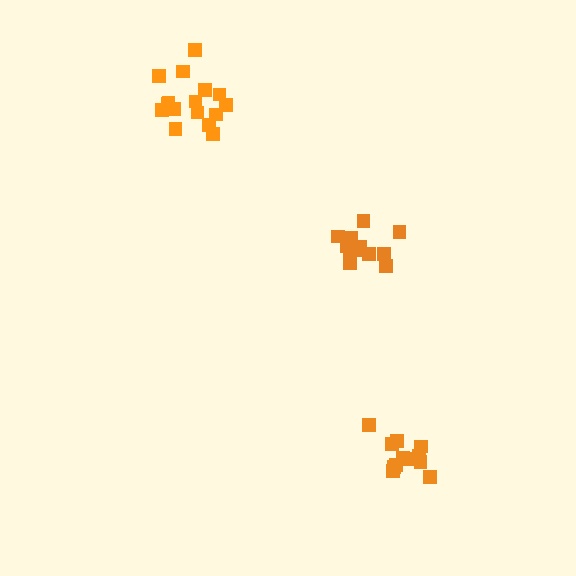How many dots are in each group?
Group 1: 13 dots, Group 2: 12 dots, Group 3: 16 dots (41 total).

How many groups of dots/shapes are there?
There are 3 groups.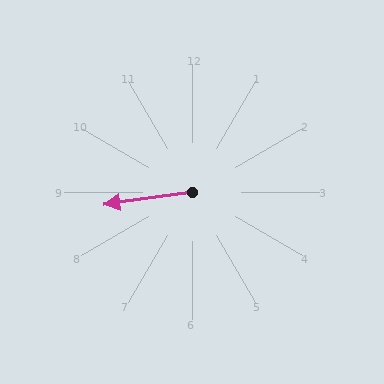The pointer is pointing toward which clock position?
Roughly 9 o'clock.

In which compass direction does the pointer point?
West.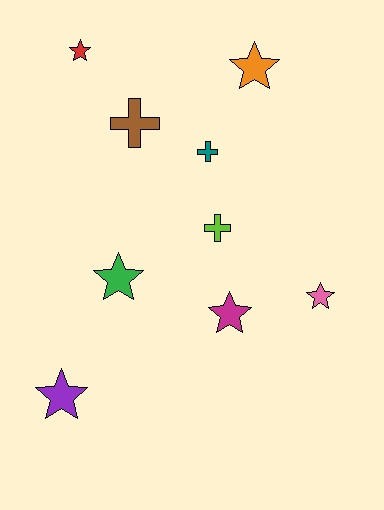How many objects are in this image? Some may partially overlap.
There are 9 objects.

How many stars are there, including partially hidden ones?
There are 6 stars.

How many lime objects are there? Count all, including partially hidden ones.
There is 1 lime object.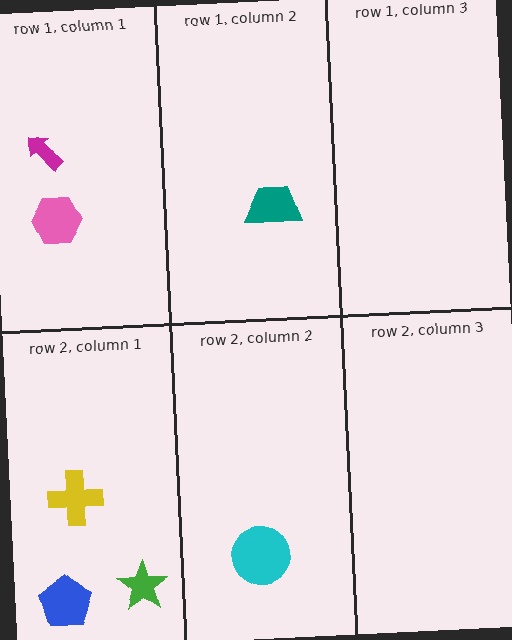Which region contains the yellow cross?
The row 2, column 1 region.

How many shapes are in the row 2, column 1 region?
3.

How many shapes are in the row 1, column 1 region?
2.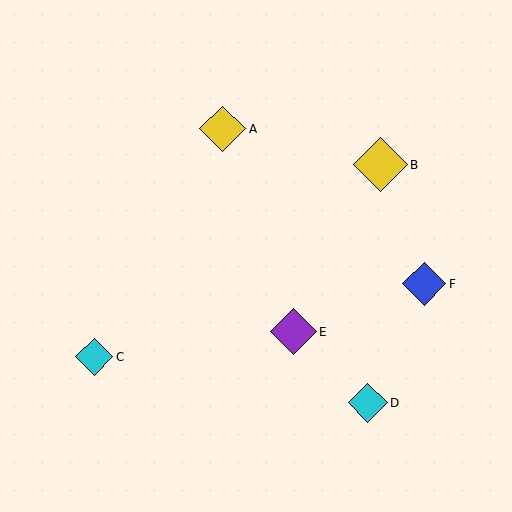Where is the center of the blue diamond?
The center of the blue diamond is at (424, 284).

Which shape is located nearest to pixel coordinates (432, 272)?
The blue diamond (labeled F) at (424, 284) is nearest to that location.